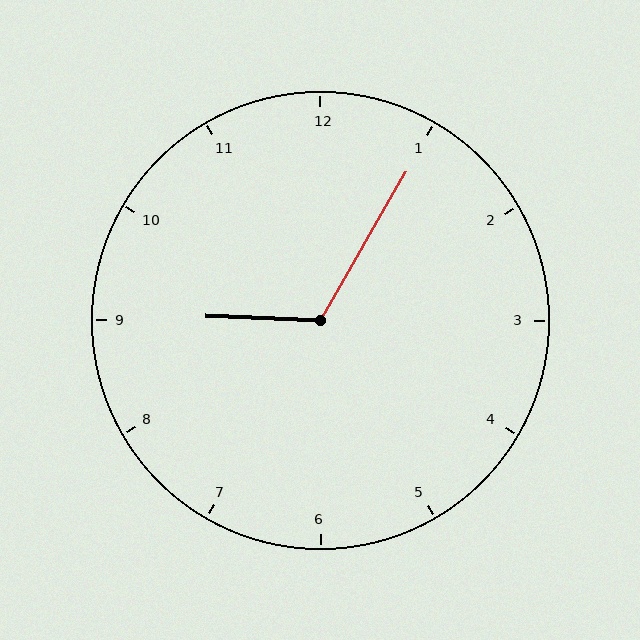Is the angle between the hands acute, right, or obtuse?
It is obtuse.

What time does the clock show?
9:05.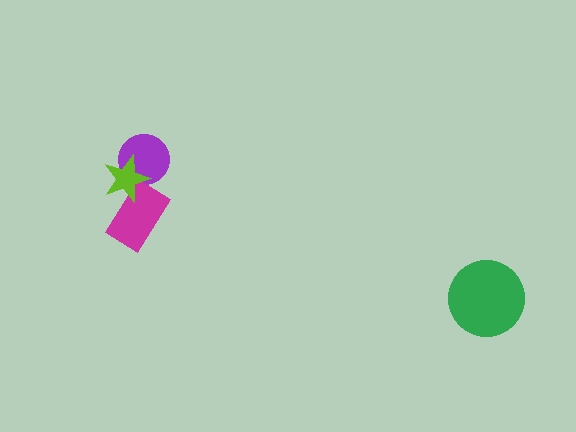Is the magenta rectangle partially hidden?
Yes, it is partially covered by another shape.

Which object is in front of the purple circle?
The lime star is in front of the purple circle.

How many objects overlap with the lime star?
2 objects overlap with the lime star.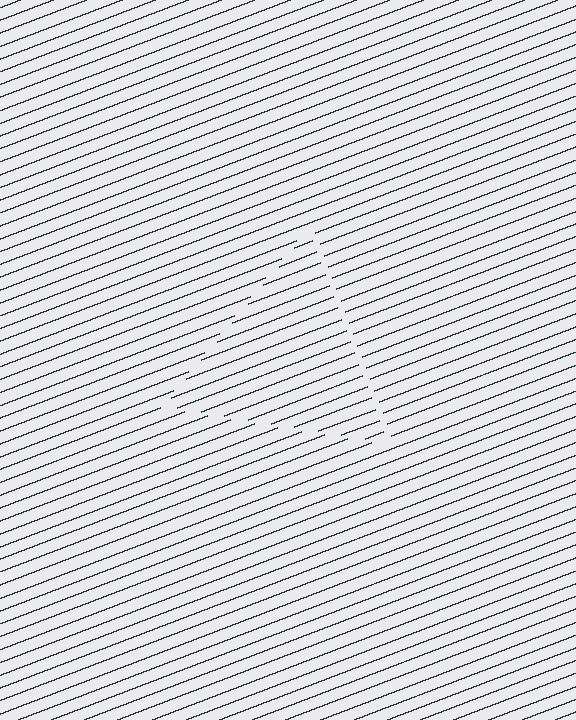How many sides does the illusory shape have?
3 sides — the line-ends trace a triangle.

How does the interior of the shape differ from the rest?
The interior of the shape contains the same grating, shifted by half a period — the contour is defined by the phase discontinuity where line-ends from the inner and outer gratings abut.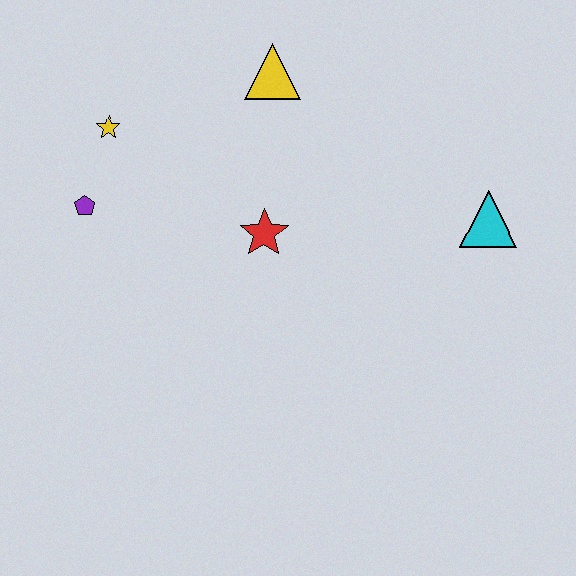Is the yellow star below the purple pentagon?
No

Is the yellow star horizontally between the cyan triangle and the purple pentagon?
Yes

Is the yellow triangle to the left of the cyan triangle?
Yes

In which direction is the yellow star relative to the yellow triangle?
The yellow star is to the left of the yellow triangle.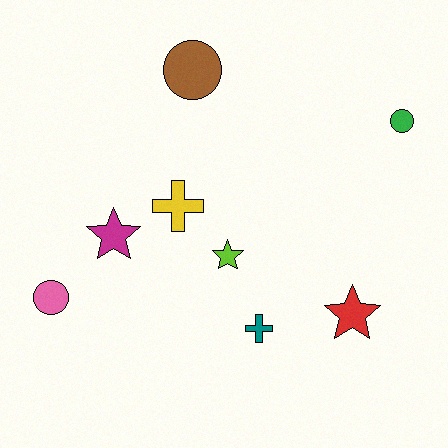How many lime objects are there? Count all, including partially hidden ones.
There is 1 lime object.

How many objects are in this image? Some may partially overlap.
There are 8 objects.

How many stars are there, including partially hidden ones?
There are 3 stars.